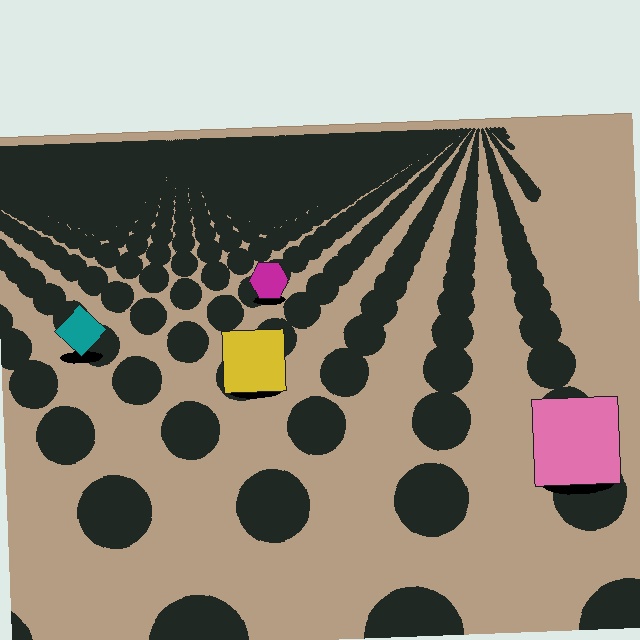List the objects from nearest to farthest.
From nearest to farthest: the pink square, the yellow square, the teal diamond, the magenta hexagon.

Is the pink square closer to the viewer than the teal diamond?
Yes. The pink square is closer — you can tell from the texture gradient: the ground texture is coarser near it.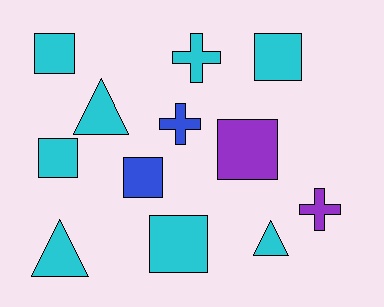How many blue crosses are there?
There is 1 blue cross.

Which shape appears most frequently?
Square, with 6 objects.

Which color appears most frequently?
Cyan, with 8 objects.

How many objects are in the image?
There are 12 objects.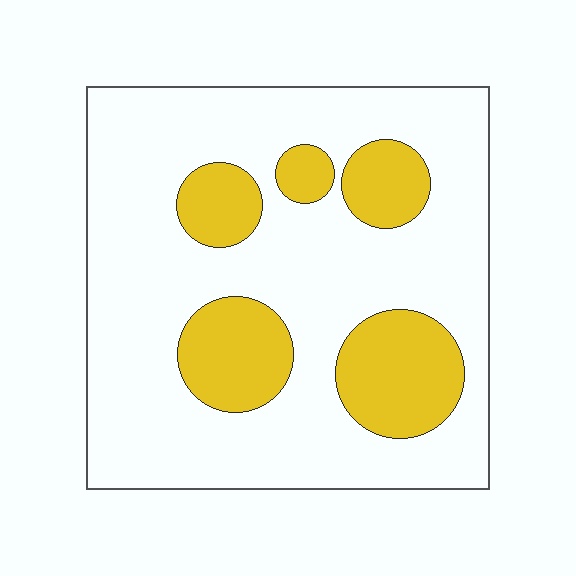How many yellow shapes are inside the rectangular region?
5.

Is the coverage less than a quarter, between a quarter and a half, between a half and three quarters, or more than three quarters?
Less than a quarter.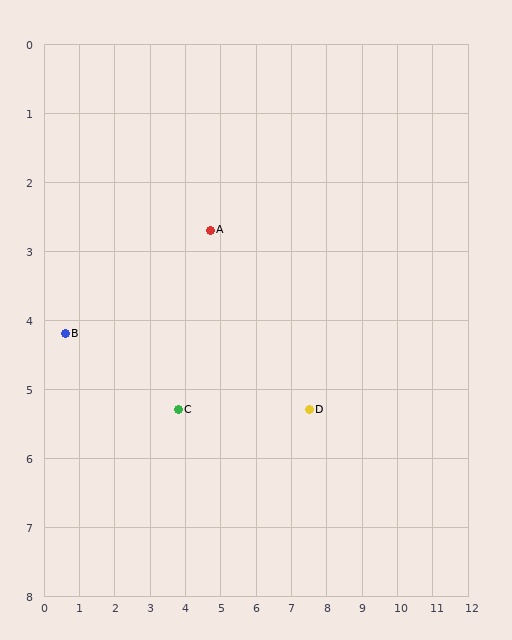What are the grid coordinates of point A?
Point A is at approximately (4.7, 2.7).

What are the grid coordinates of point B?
Point B is at approximately (0.6, 4.2).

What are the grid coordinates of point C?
Point C is at approximately (3.8, 5.3).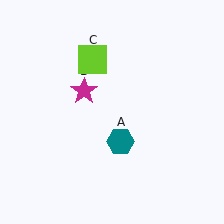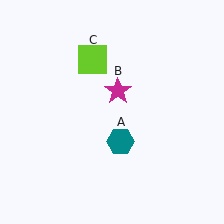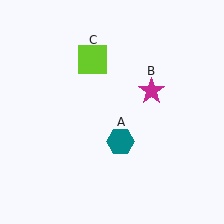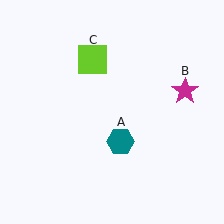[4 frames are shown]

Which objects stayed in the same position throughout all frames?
Teal hexagon (object A) and lime square (object C) remained stationary.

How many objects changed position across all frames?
1 object changed position: magenta star (object B).